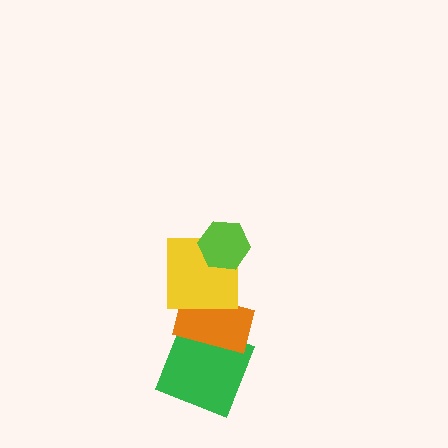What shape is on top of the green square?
The orange rectangle is on top of the green square.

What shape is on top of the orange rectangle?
The yellow square is on top of the orange rectangle.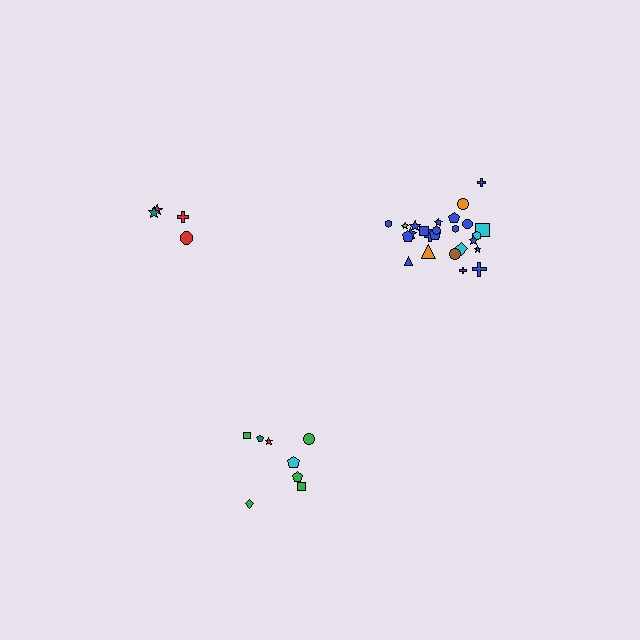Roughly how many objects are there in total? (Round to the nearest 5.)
Roughly 35 objects in total.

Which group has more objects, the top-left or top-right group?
The top-right group.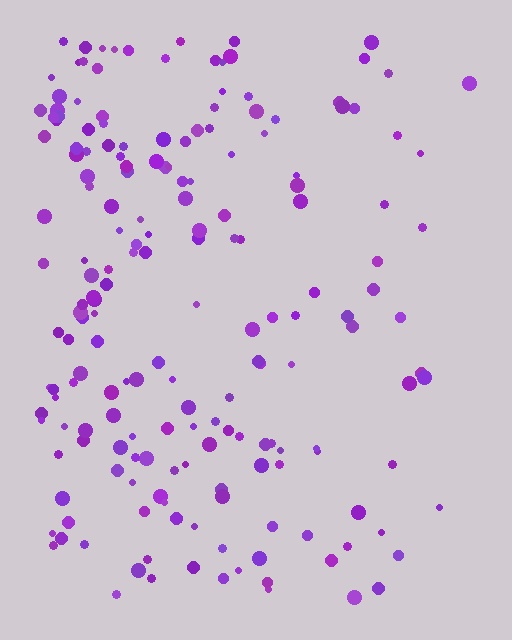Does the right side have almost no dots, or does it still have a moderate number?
Still a moderate number, just noticeably fewer than the left.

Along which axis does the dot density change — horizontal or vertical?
Horizontal.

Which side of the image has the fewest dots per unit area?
The right.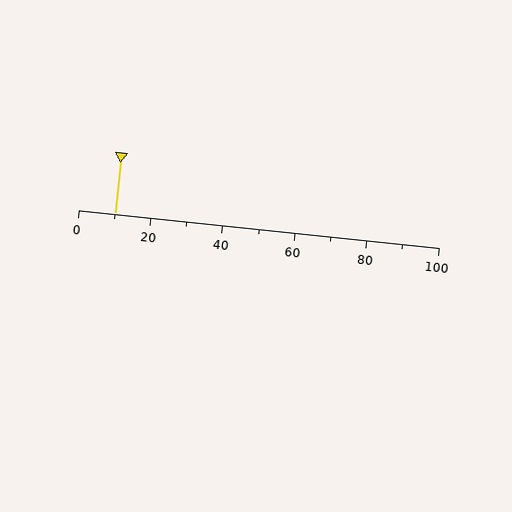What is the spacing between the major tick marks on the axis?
The major ticks are spaced 20 apart.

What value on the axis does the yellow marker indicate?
The marker indicates approximately 10.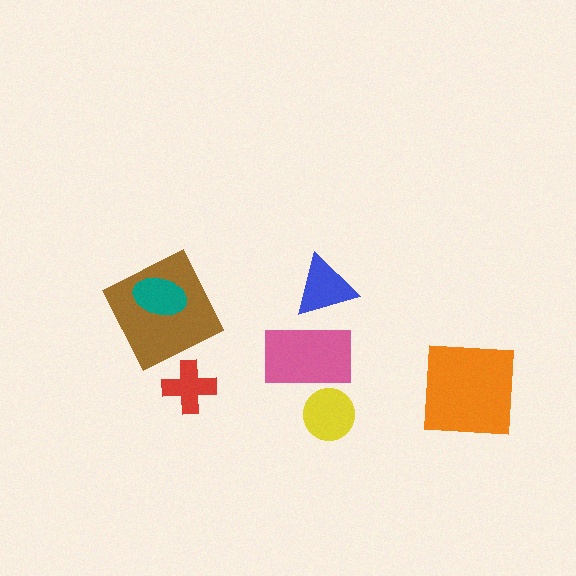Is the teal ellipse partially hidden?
No, no other shape covers it.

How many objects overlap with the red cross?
0 objects overlap with the red cross.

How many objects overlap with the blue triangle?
1 object overlaps with the blue triangle.